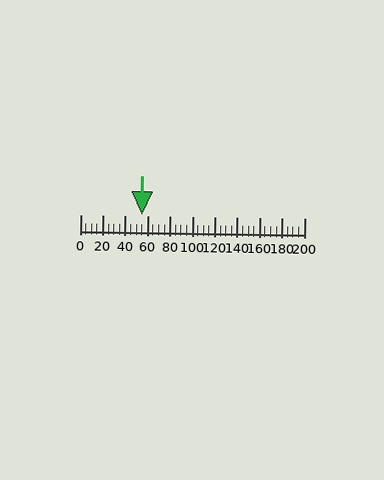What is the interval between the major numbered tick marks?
The major tick marks are spaced 20 units apart.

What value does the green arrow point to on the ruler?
The green arrow points to approximately 55.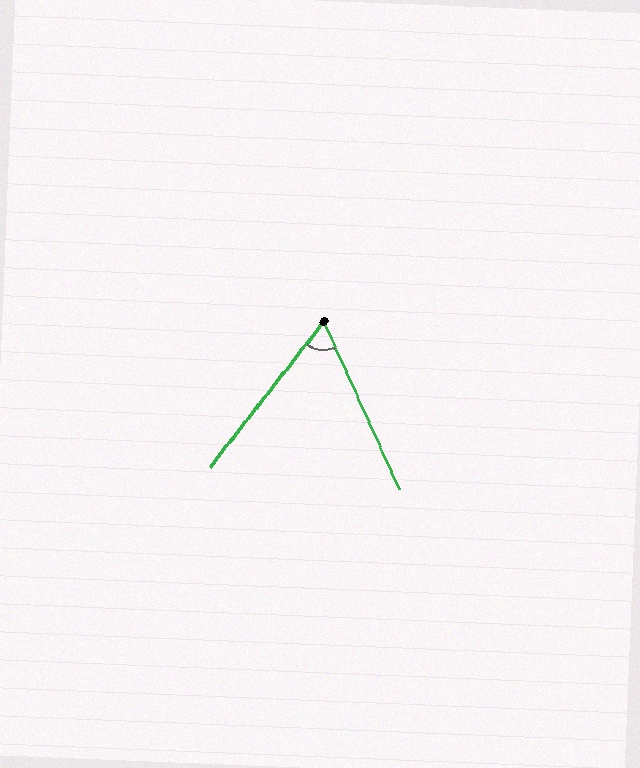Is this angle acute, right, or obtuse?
It is acute.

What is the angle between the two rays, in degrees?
Approximately 62 degrees.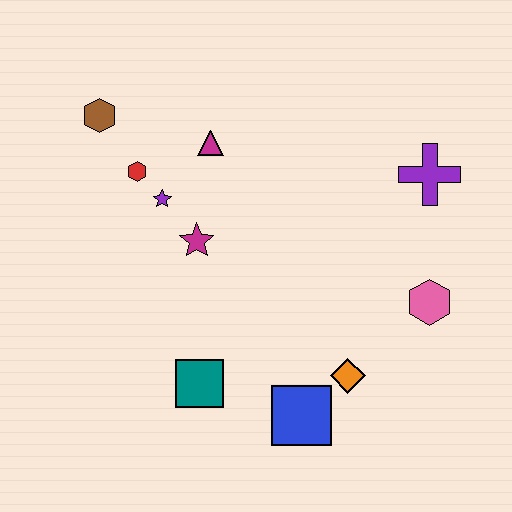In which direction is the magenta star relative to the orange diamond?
The magenta star is to the left of the orange diamond.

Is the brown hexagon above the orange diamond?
Yes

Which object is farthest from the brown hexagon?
The pink hexagon is farthest from the brown hexagon.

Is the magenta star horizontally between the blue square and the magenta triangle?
No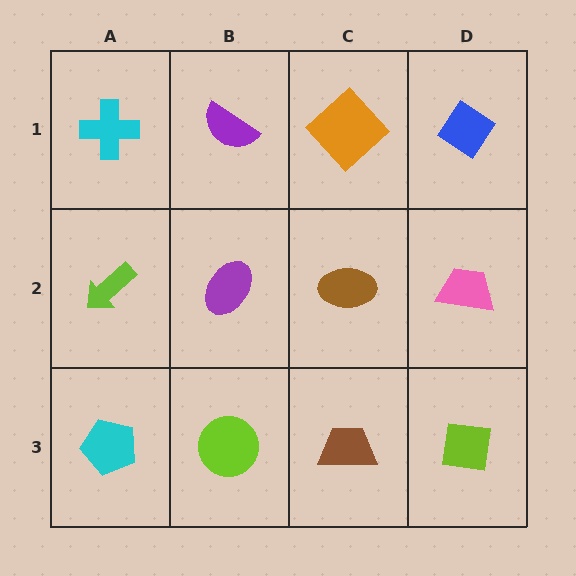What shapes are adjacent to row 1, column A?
A lime arrow (row 2, column A), a purple semicircle (row 1, column B).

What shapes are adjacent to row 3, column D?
A pink trapezoid (row 2, column D), a brown trapezoid (row 3, column C).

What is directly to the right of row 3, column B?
A brown trapezoid.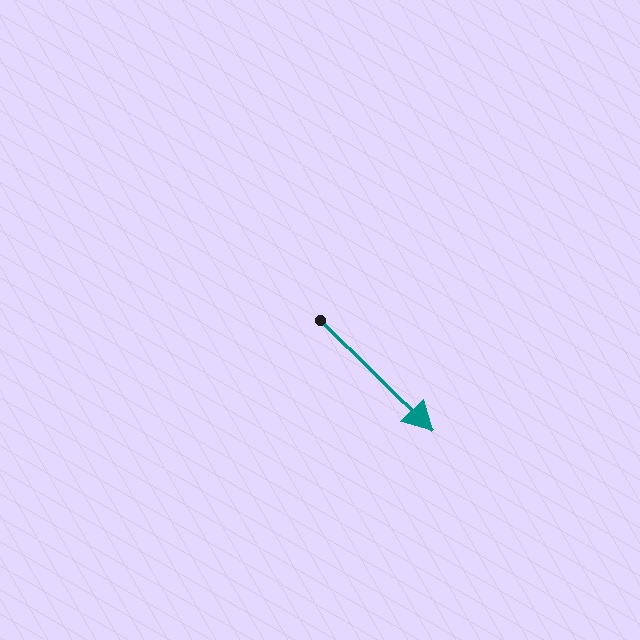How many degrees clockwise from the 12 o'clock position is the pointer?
Approximately 134 degrees.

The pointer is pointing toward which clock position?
Roughly 4 o'clock.